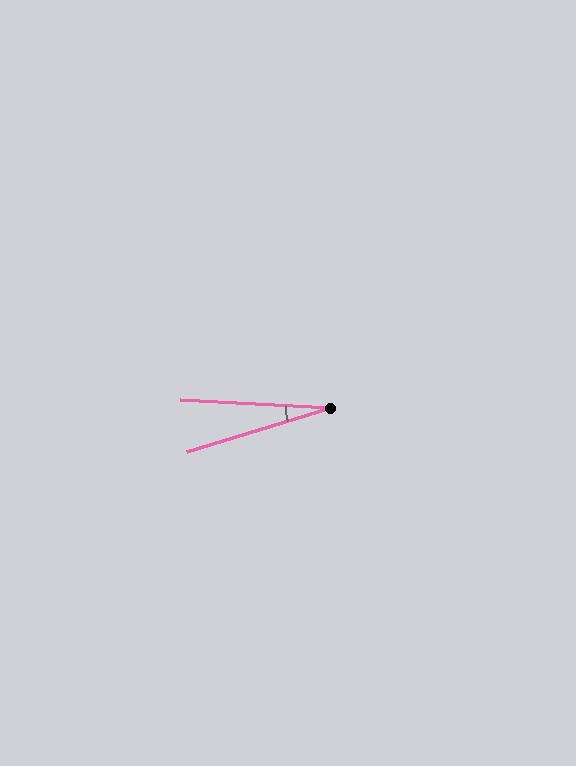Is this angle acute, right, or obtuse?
It is acute.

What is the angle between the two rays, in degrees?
Approximately 20 degrees.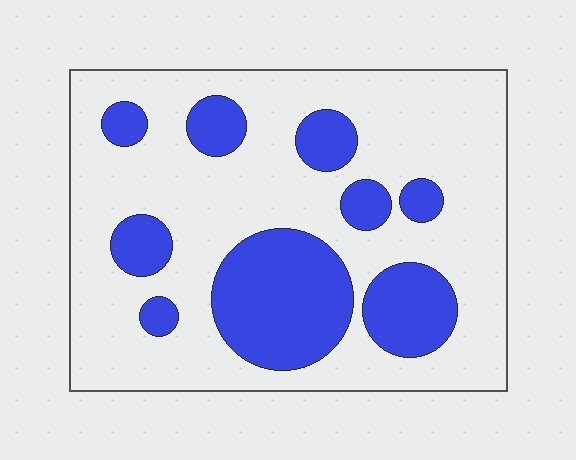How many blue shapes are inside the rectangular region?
9.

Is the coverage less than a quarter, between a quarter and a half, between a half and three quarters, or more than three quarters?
Between a quarter and a half.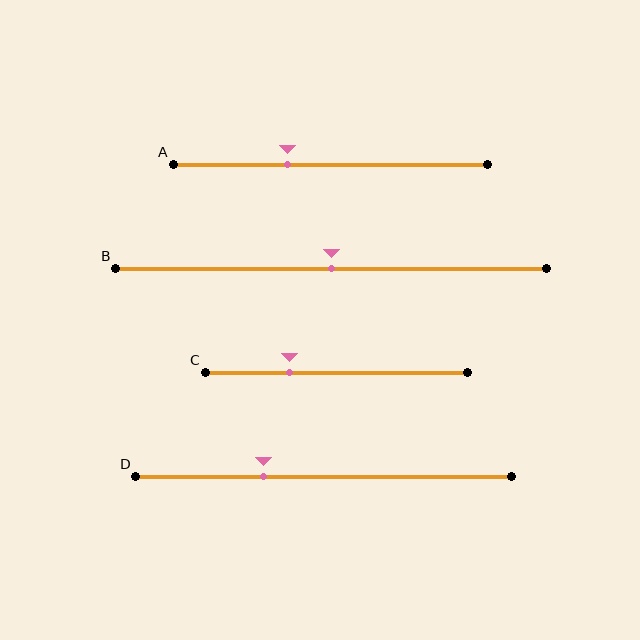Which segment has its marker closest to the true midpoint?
Segment B has its marker closest to the true midpoint.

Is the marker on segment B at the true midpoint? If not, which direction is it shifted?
Yes, the marker on segment B is at the true midpoint.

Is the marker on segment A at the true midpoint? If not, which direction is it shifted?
No, the marker on segment A is shifted to the left by about 14% of the segment length.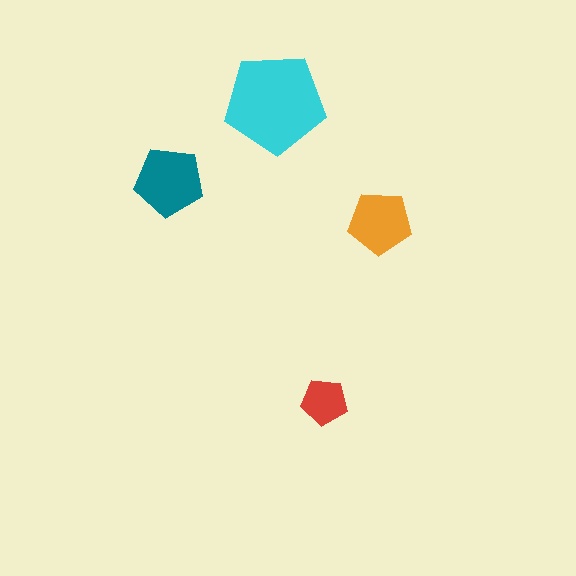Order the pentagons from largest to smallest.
the cyan one, the teal one, the orange one, the red one.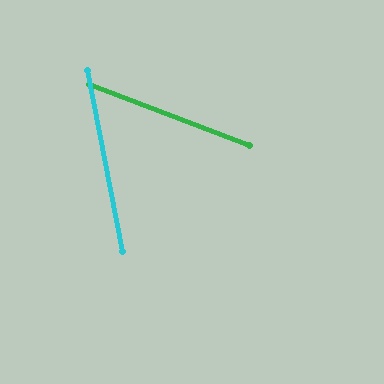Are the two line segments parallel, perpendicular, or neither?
Neither parallel nor perpendicular — they differ by about 58°.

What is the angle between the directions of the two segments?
Approximately 58 degrees.